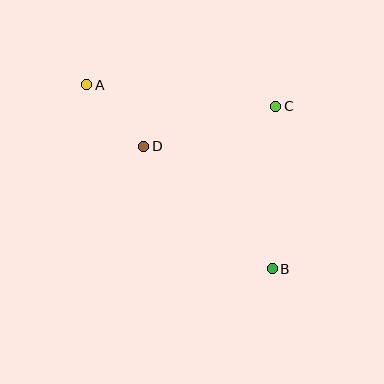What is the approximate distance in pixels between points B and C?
The distance between B and C is approximately 163 pixels.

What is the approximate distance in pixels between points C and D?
The distance between C and D is approximately 138 pixels.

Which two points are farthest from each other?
Points A and B are farthest from each other.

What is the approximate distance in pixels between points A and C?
The distance between A and C is approximately 191 pixels.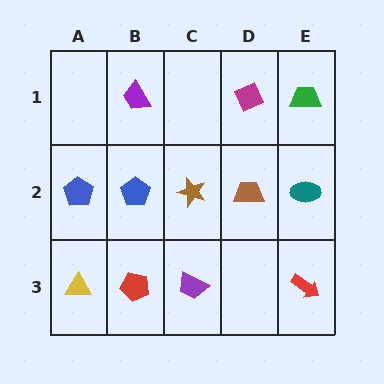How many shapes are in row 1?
3 shapes.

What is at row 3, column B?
A red pentagon.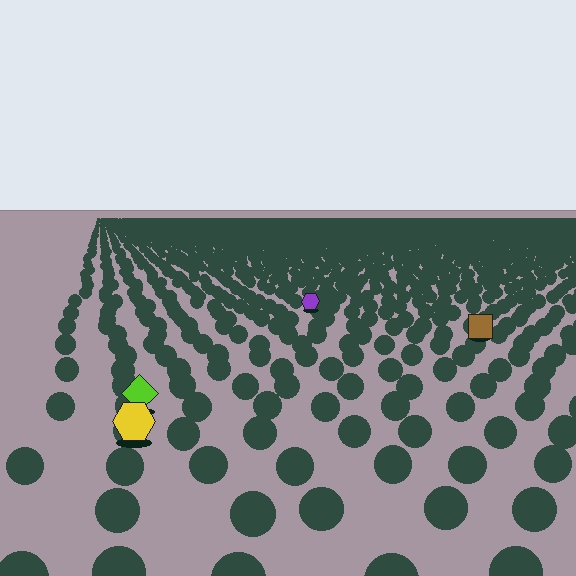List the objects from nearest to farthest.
From nearest to farthest: the yellow hexagon, the lime diamond, the brown square, the purple hexagon.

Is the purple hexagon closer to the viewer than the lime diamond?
No. The lime diamond is closer — you can tell from the texture gradient: the ground texture is coarser near it.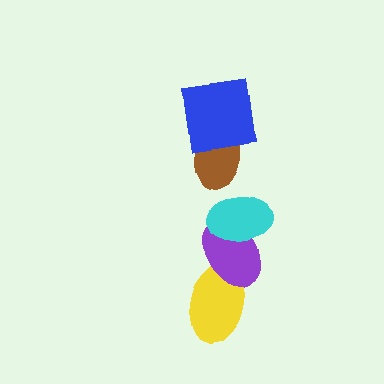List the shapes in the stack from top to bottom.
From top to bottom: the blue square, the brown ellipse, the cyan ellipse, the purple ellipse, the yellow ellipse.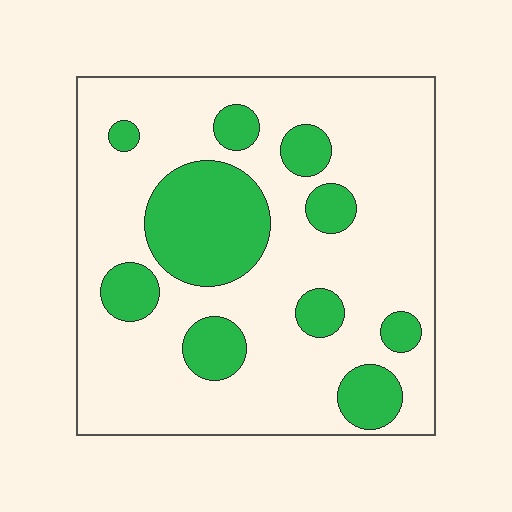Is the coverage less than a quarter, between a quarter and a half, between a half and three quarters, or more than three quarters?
Less than a quarter.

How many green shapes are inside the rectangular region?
10.